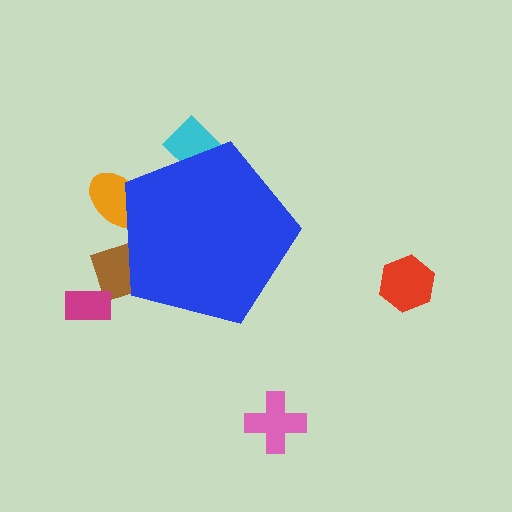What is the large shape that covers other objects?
A blue pentagon.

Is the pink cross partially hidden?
No, the pink cross is fully visible.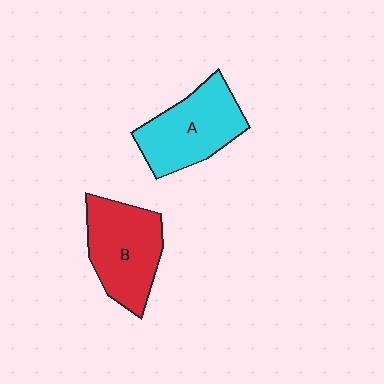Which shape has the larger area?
Shape B (red).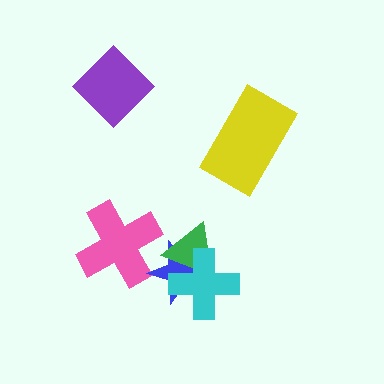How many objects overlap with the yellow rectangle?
0 objects overlap with the yellow rectangle.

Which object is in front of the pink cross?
The blue star is in front of the pink cross.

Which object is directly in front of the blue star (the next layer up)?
The green triangle is directly in front of the blue star.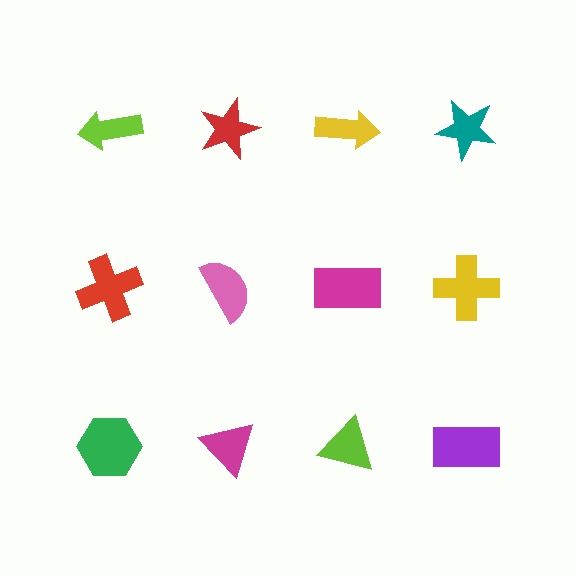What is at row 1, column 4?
A teal star.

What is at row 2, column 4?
A yellow cross.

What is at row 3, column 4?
A purple rectangle.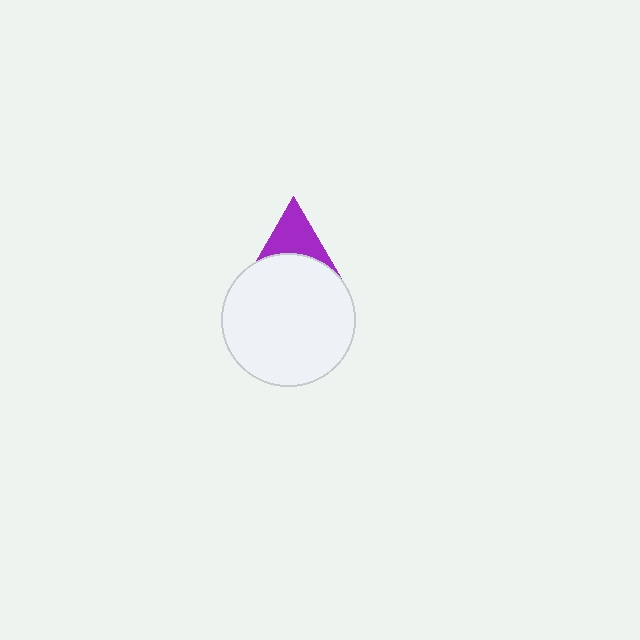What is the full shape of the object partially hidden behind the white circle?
The partially hidden object is a purple triangle.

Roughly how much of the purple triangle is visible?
About half of it is visible (roughly 47%).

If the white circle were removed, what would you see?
You would see the complete purple triangle.